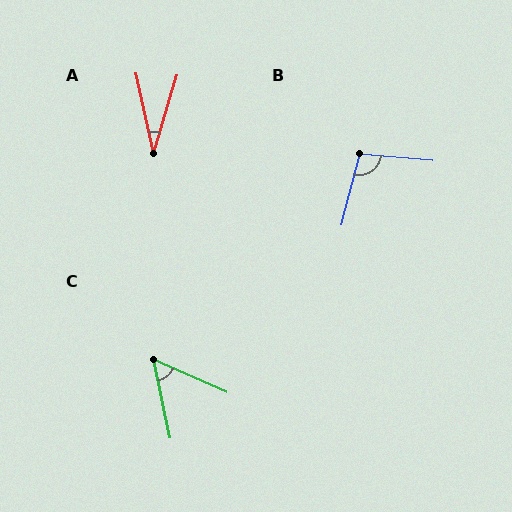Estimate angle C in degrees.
Approximately 54 degrees.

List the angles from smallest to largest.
A (29°), C (54°), B (100°).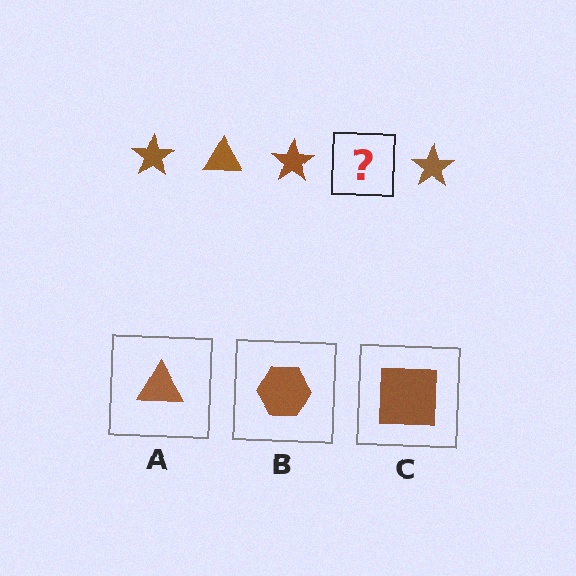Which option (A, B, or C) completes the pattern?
A.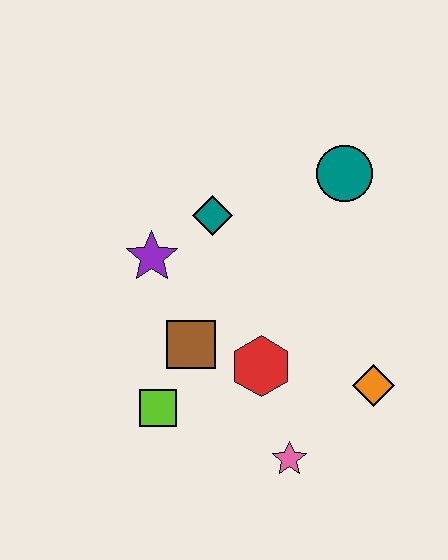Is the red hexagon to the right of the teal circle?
No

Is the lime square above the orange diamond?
No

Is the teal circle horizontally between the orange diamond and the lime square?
Yes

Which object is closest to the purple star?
The teal diamond is closest to the purple star.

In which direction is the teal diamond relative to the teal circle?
The teal diamond is to the left of the teal circle.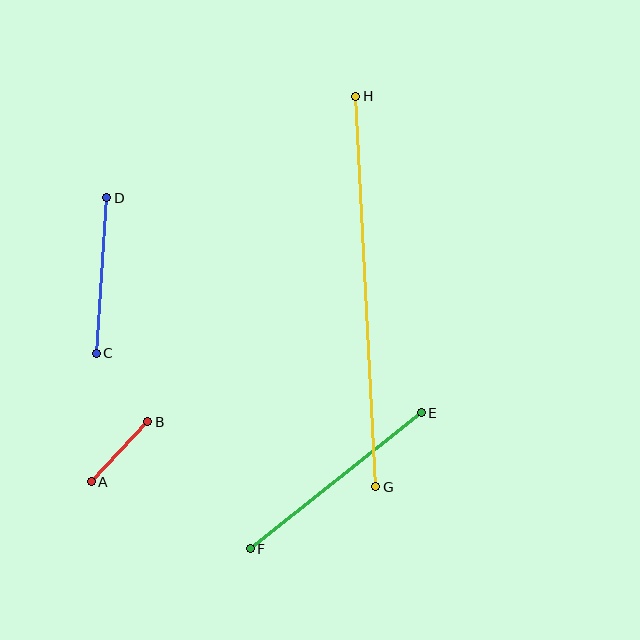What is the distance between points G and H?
The distance is approximately 391 pixels.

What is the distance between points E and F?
The distance is approximately 218 pixels.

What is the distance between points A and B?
The distance is approximately 83 pixels.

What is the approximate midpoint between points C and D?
The midpoint is at approximately (101, 276) pixels.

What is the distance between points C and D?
The distance is approximately 156 pixels.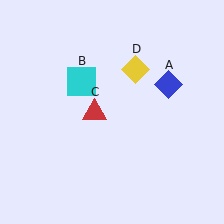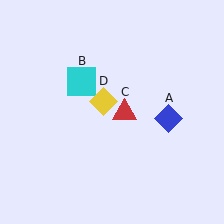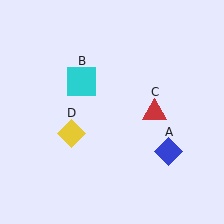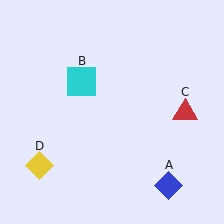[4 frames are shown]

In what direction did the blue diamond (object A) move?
The blue diamond (object A) moved down.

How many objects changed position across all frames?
3 objects changed position: blue diamond (object A), red triangle (object C), yellow diamond (object D).